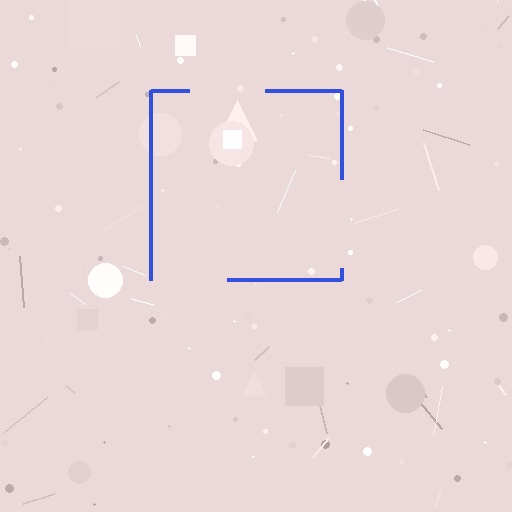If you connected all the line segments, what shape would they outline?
They would outline a square.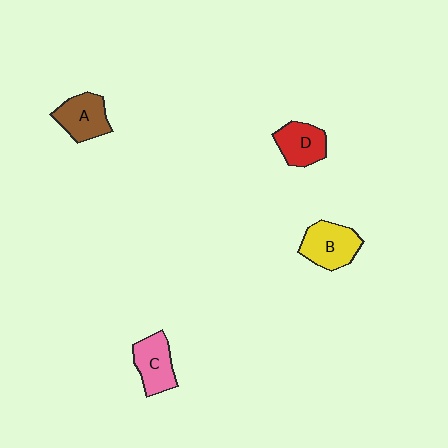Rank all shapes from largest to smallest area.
From largest to smallest: B (yellow), A (brown), C (pink), D (red).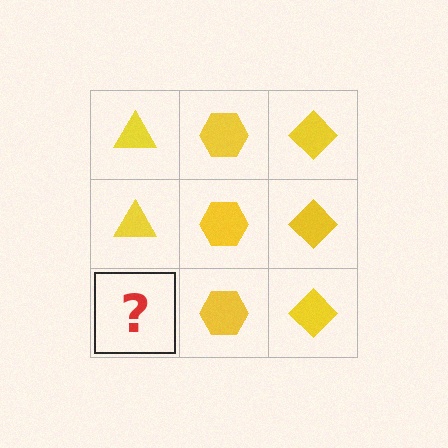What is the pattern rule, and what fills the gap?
The rule is that each column has a consistent shape. The gap should be filled with a yellow triangle.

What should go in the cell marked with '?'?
The missing cell should contain a yellow triangle.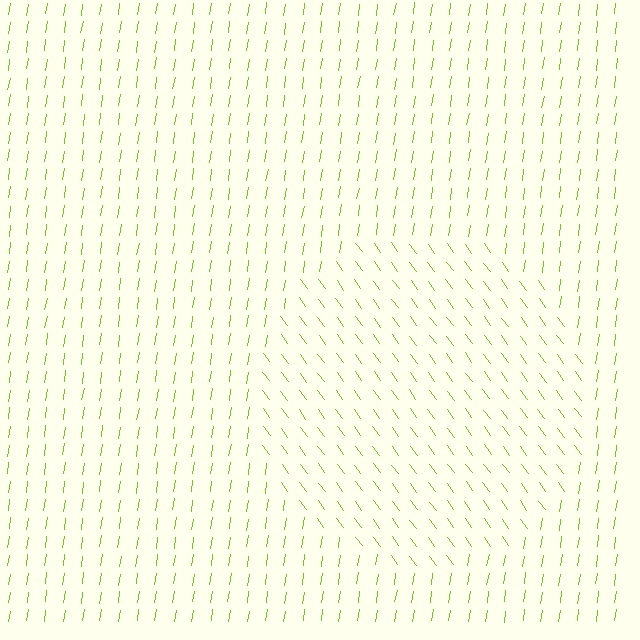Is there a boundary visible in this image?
Yes, there is a texture boundary formed by a change in line orientation.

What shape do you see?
I see a circle.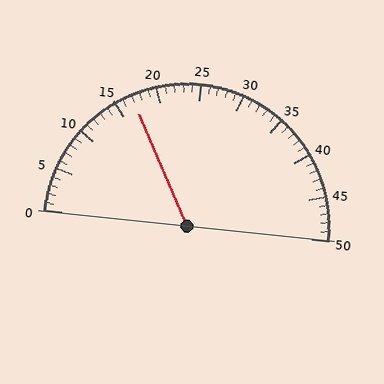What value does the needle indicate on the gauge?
The needle indicates approximately 17.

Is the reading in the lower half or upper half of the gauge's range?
The reading is in the lower half of the range (0 to 50).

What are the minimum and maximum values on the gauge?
The gauge ranges from 0 to 50.